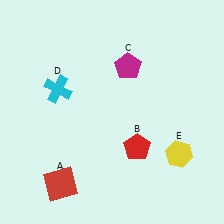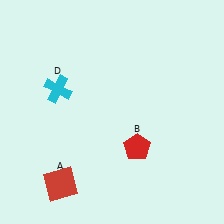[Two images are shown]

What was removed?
The yellow hexagon (E), the magenta pentagon (C) were removed in Image 2.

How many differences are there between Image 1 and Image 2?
There are 2 differences between the two images.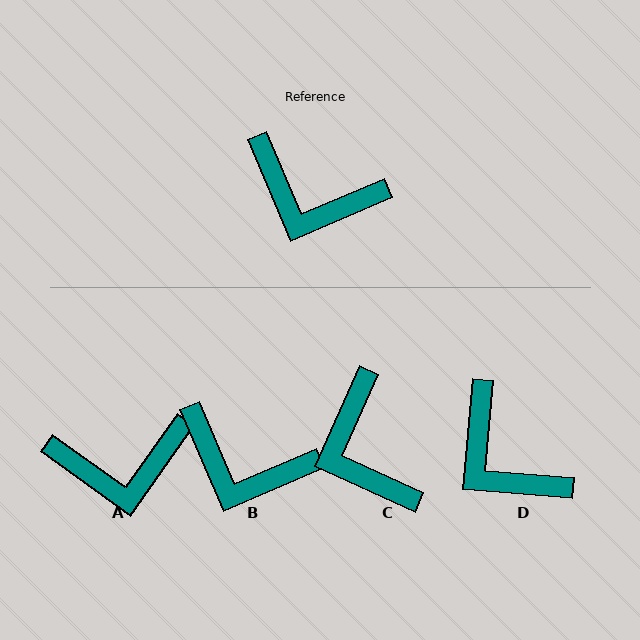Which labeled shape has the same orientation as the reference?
B.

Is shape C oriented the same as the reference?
No, it is off by about 47 degrees.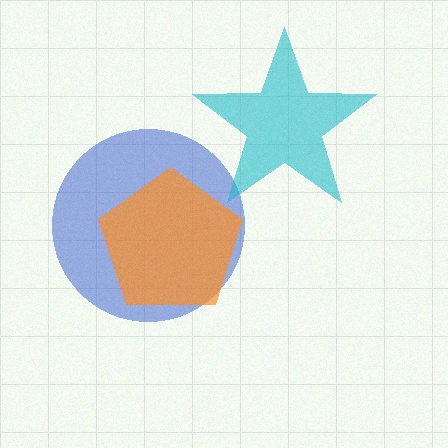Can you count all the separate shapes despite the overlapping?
Yes, there are 3 separate shapes.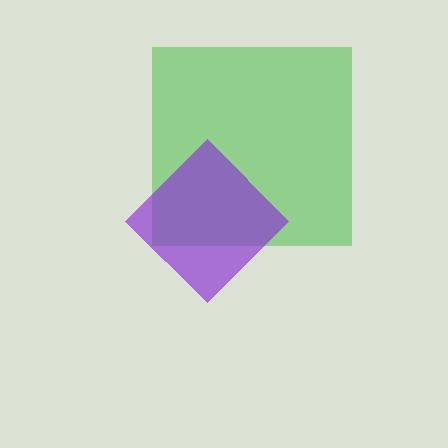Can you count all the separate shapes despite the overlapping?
Yes, there are 2 separate shapes.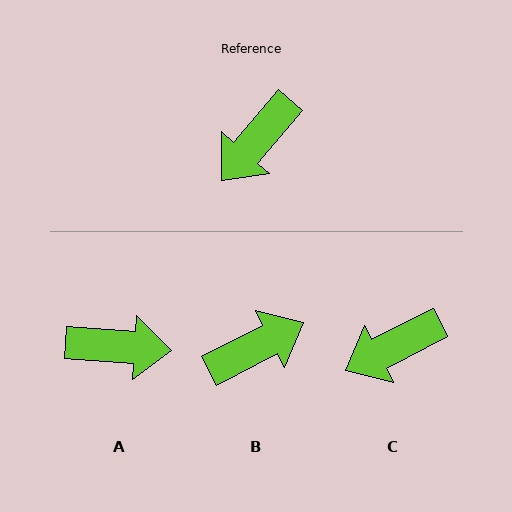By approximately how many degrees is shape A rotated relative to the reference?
Approximately 127 degrees counter-clockwise.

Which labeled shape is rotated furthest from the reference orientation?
B, about 158 degrees away.